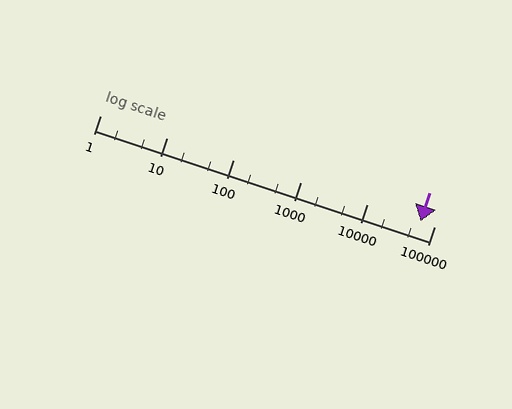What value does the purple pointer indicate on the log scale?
The pointer indicates approximately 63000.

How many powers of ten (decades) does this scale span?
The scale spans 5 decades, from 1 to 100000.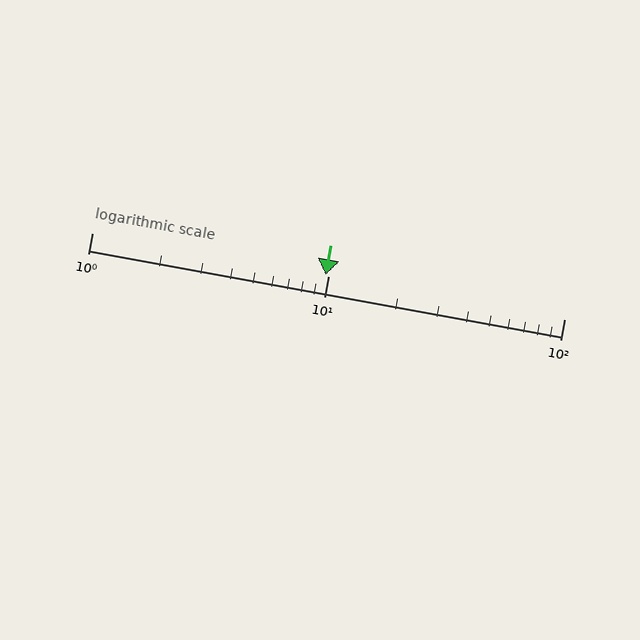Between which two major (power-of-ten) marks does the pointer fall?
The pointer is between 1 and 10.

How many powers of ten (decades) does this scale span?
The scale spans 2 decades, from 1 to 100.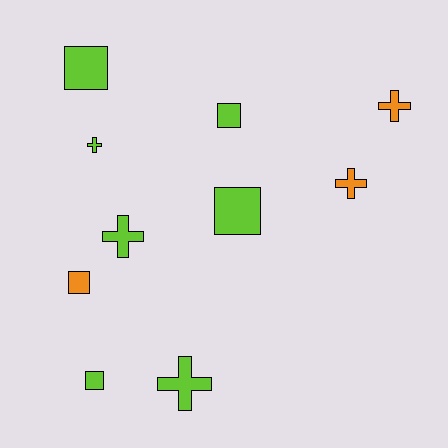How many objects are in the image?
There are 10 objects.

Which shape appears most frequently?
Square, with 5 objects.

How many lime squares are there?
There are 4 lime squares.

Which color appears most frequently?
Lime, with 7 objects.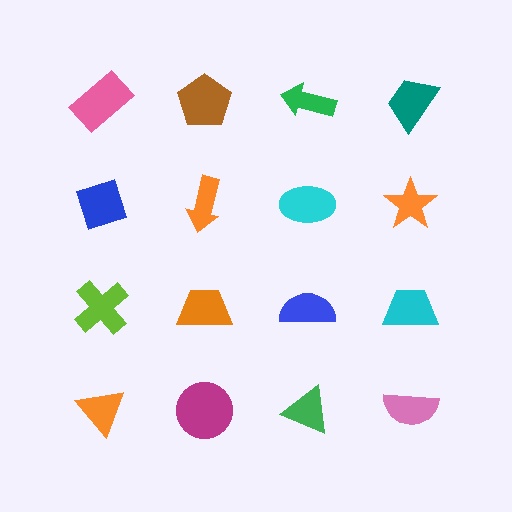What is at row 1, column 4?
A teal trapezoid.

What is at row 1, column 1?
A pink rectangle.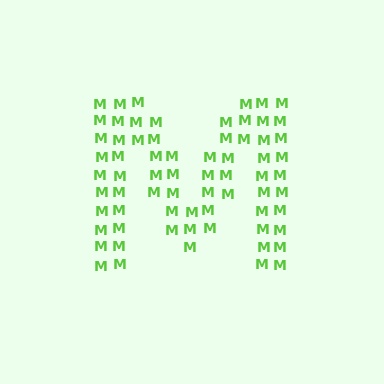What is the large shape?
The large shape is the letter M.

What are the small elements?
The small elements are letter M's.